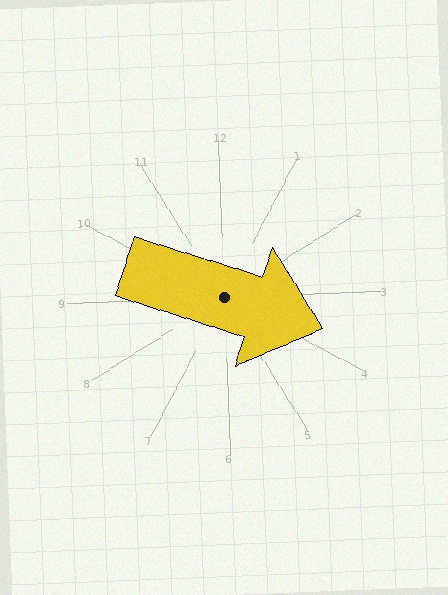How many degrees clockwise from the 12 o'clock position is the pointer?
Approximately 110 degrees.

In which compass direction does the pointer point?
East.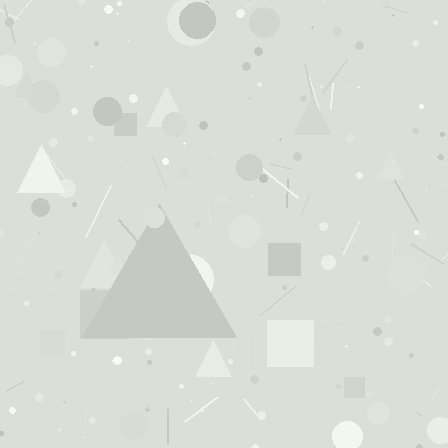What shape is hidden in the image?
A triangle is hidden in the image.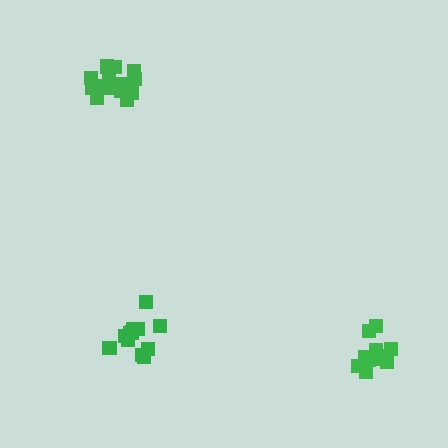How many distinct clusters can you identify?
There are 3 distinct clusters.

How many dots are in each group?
Group 1: 12 dots, Group 2: 11 dots, Group 3: 15 dots (38 total).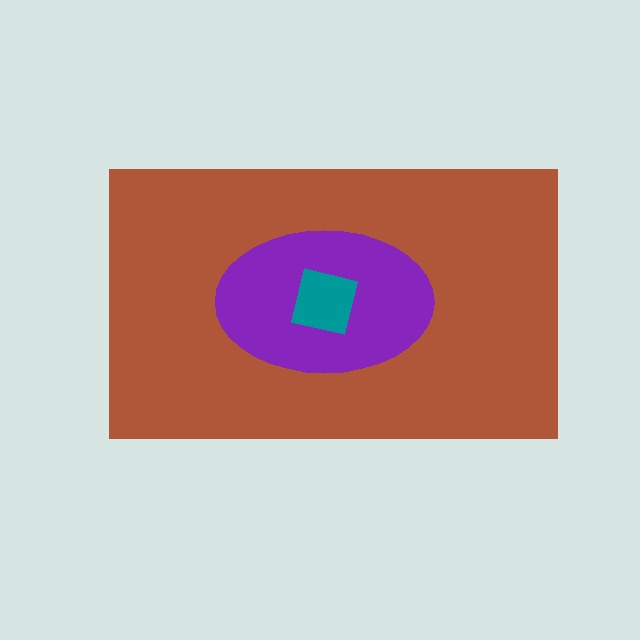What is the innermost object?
The teal square.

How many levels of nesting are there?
3.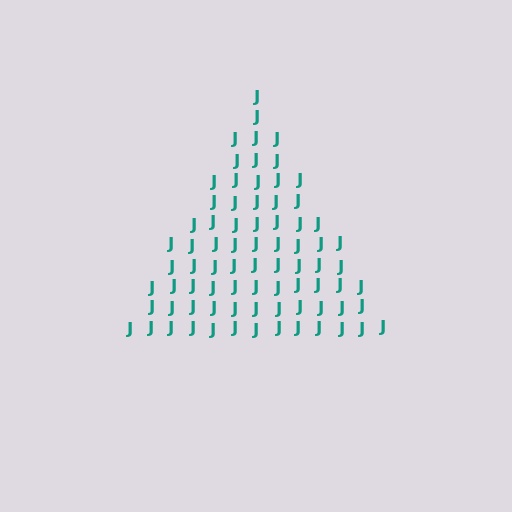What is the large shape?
The large shape is a triangle.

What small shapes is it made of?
It is made of small letter J's.